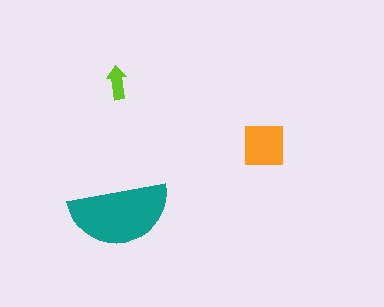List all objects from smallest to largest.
The lime arrow, the orange square, the teal semicircle.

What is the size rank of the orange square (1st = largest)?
2nd.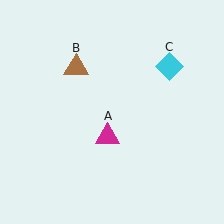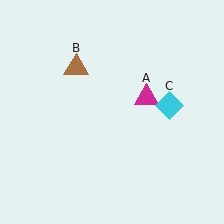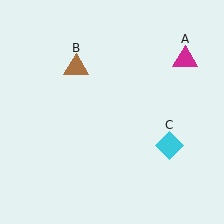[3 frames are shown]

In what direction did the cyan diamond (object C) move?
The cyan diamond (object C) moved down.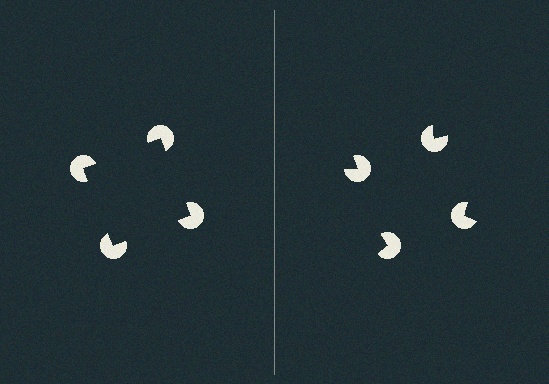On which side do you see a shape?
An illusory square appears on the left side. On the right side the wedge cuts are rotated, so no coherent shape forms.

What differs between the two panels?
The pac-man discs are positioned identically on both sides; only the wedge orientations differ. On the left they align to a square; on the right they are misaligned.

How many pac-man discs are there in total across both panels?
8 — 4 on each side.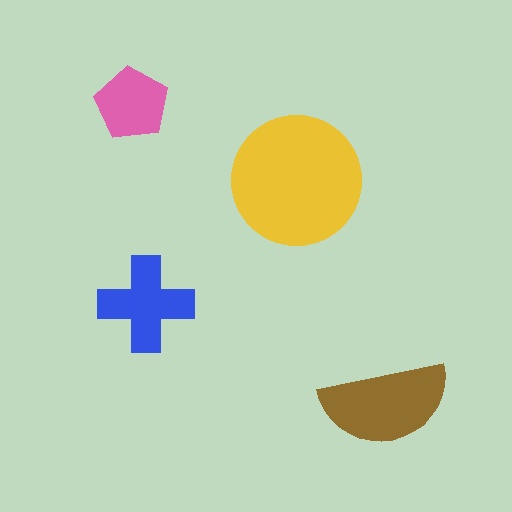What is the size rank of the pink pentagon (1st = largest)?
4th.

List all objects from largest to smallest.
The yellow circle, the brown semicircle, the blue cross, the pink pentagon.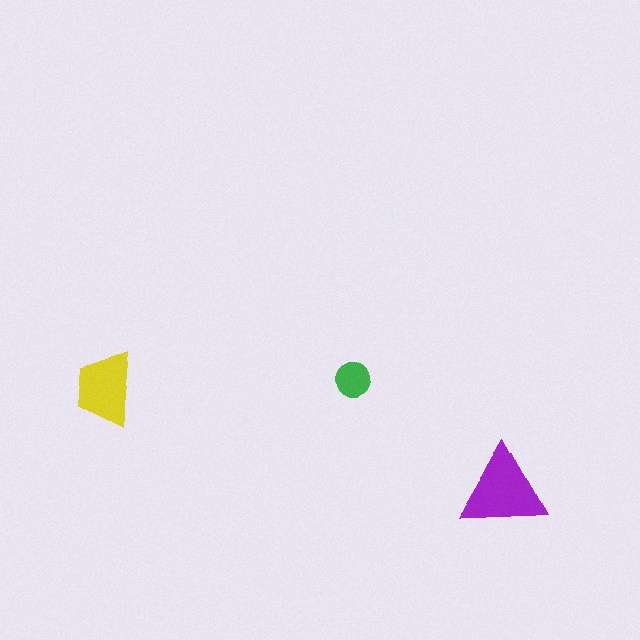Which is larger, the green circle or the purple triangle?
The purple triangle.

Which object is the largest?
The purple triangle.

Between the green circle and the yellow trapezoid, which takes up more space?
The yellow trapezoid.